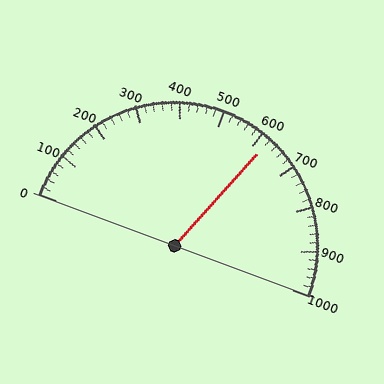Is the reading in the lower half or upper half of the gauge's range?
The reading is in the upper half of the range (0 to 1000).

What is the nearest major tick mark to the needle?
The nearest major tick mark is 600.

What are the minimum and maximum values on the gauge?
The gauge ranges from 0 to 1000.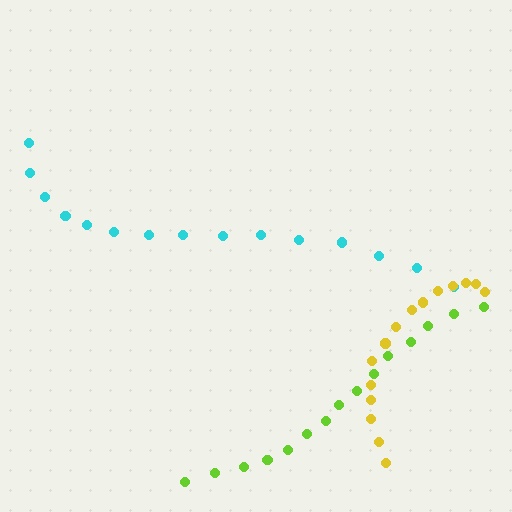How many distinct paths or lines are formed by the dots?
There are 3 distinct paths.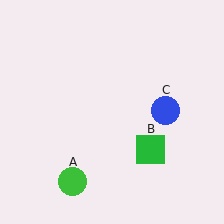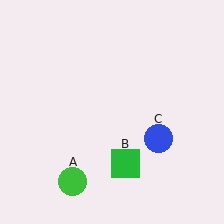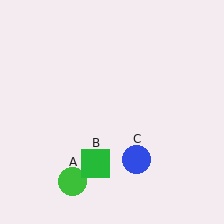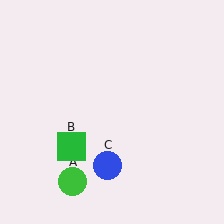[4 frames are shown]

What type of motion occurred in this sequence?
The green square (object B), blue circle (object C) rotated clockwise around the center of the scene.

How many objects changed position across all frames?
2 objects changed position: green square (object B), blue circle (object C).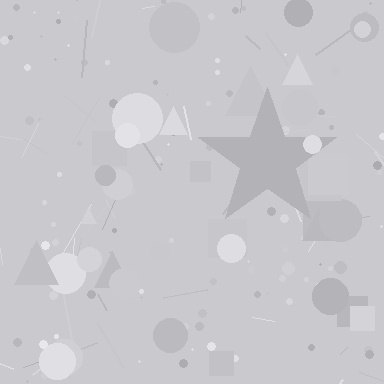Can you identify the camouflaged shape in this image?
The camouflaged shape is a star.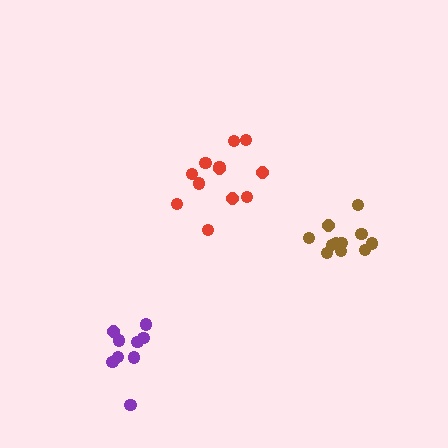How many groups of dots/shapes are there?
There are 3 groups.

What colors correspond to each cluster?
The clusters are colored: red, purple, brown.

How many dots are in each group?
Group 1: 12 dots, Group 2: 9 dots, Group 3: 12 dots (33 total).